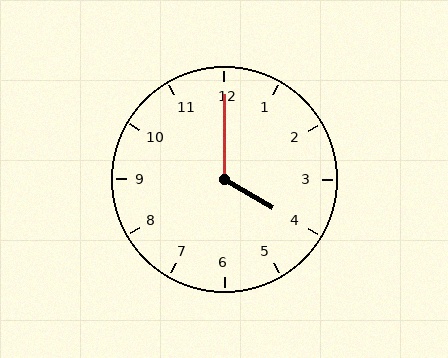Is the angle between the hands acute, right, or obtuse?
It is obtuse.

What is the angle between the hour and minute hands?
Approximately 120 degrees.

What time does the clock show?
4:00.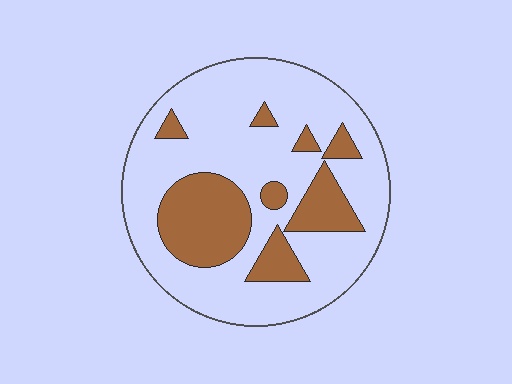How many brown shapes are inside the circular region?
8.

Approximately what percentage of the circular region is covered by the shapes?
Approximately 25%.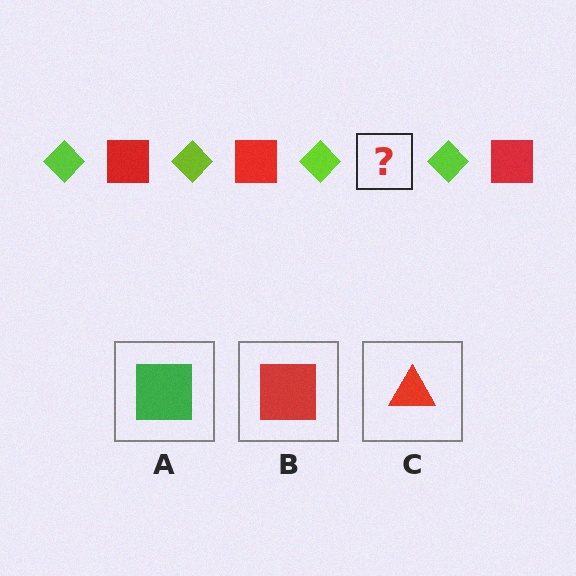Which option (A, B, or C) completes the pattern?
B.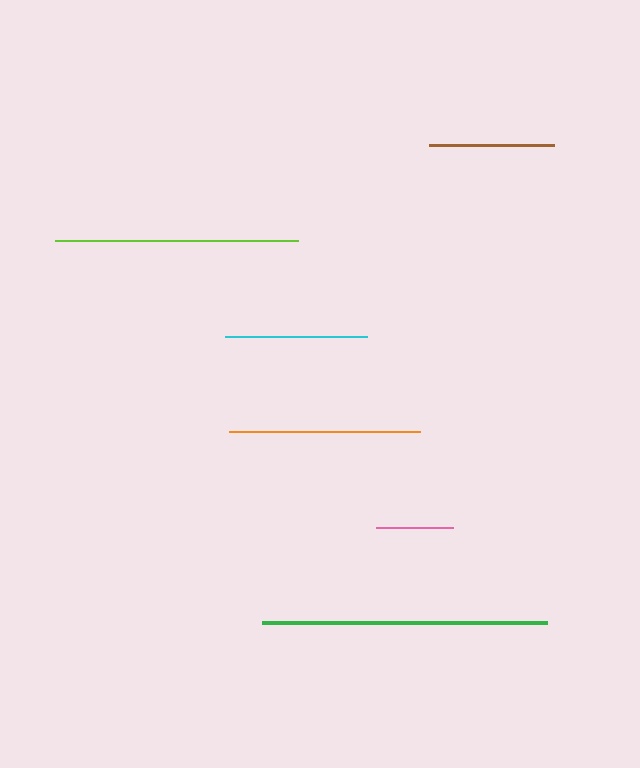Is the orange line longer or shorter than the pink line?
The orange line is longer than the pink line.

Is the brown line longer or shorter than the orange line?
The orange line is longer than the brown line.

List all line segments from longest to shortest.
From longest to shortest: green, lime, orange, cyan, brown, pink.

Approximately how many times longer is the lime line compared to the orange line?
The lime line is approximately 1.3 times the length of the orange line.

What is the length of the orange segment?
The orange segment is approximately 191 pixels long.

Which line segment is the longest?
The green line is the longest at approximately 285 pixels.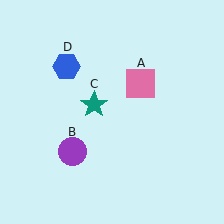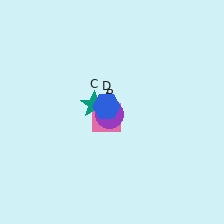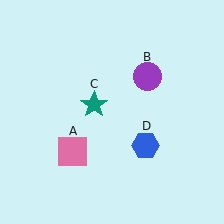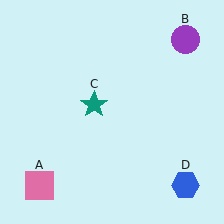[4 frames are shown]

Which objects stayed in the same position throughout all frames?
Teal star (object C) remained stationary.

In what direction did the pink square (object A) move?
The pink square (object A) moved down and to the left.